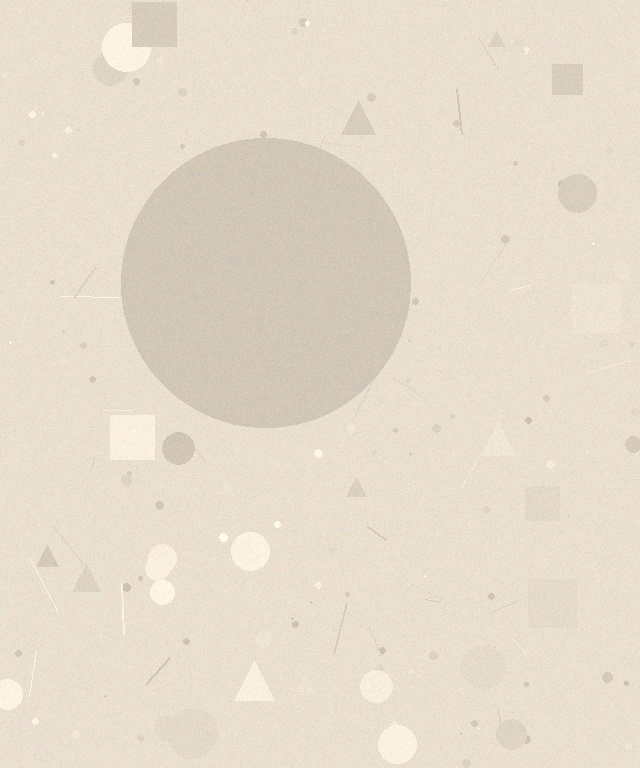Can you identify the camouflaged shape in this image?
The camouflaged shape is a circle.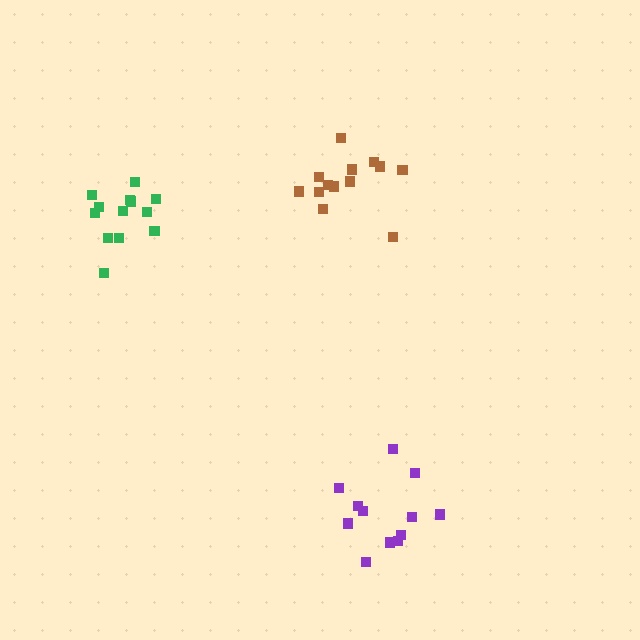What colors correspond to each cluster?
The clusters are colored: purple, green, brown.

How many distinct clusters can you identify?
There are 3 distinct clusters.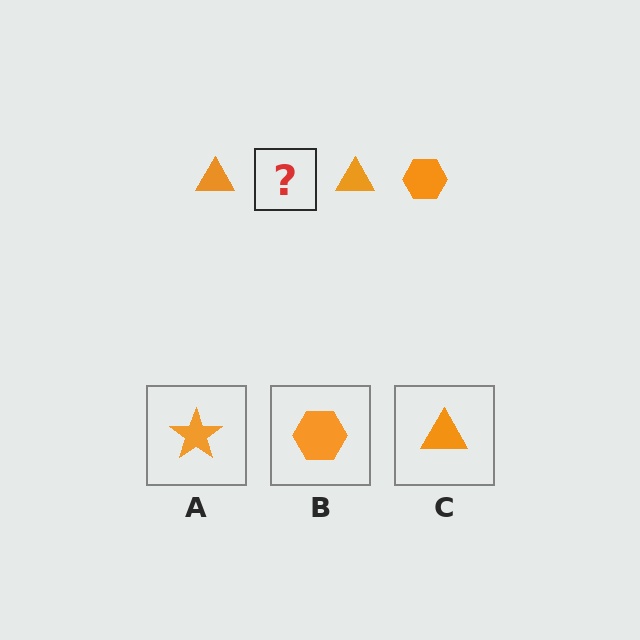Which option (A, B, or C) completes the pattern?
B.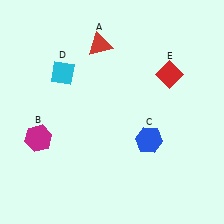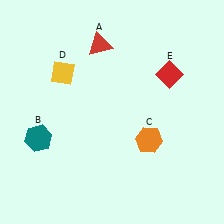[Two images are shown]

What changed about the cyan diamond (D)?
In Image 1, D is cyan. In Image 2, it changed to yellow.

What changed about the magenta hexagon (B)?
In Image 1, B is magenta. In Image 2, it changed to teal.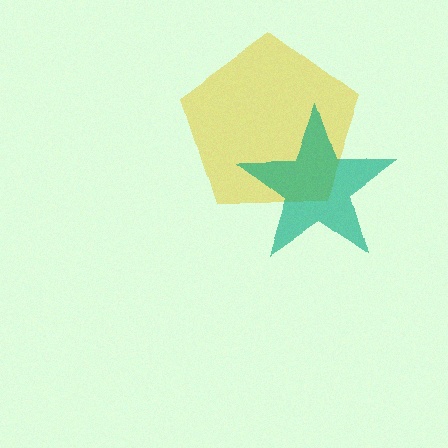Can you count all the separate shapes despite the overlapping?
Yes, there are 2 separate shapes.